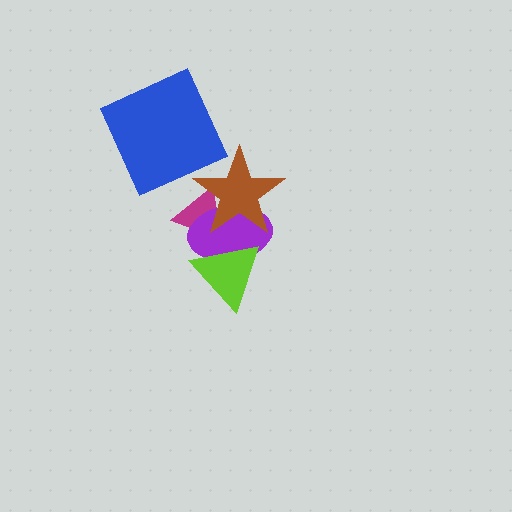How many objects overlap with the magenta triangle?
3 objects overlap with the magenta triangle.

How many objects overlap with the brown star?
2 objects overlap with the brown star.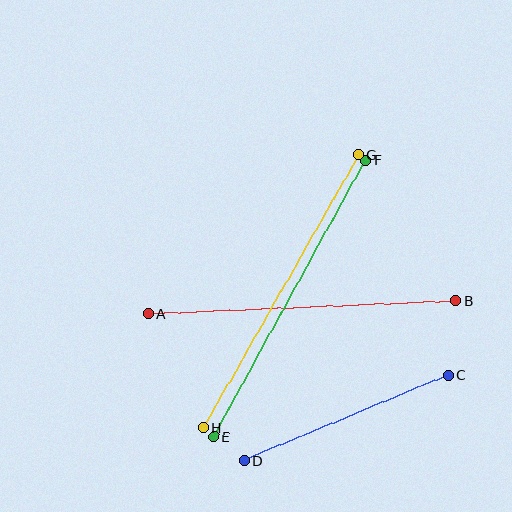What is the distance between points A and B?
The distance is approximately 308 pixels.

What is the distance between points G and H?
The distance is approximately 314 pixels.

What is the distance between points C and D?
The distance is approximately 221 pixels.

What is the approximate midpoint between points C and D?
The midpoint is at approximately (346, 418) pixels.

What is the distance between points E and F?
The distance is approximately 315 pixels.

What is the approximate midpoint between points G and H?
The midpoint is at approximately (281, 291) pixels.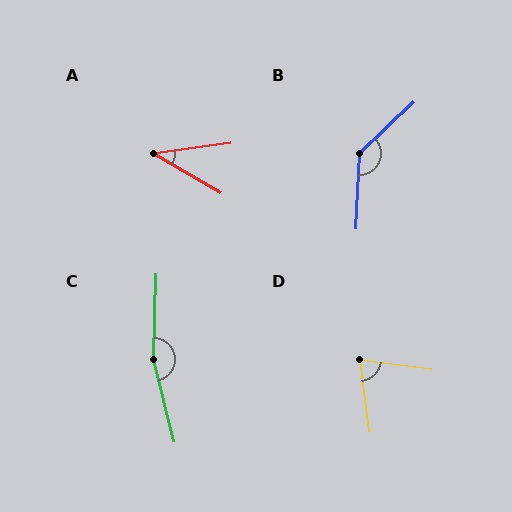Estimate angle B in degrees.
Approximately 136 degrees.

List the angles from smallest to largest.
A (38°), D (75°), B (136°), C (165°).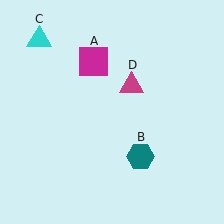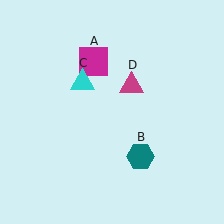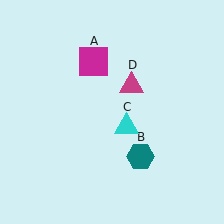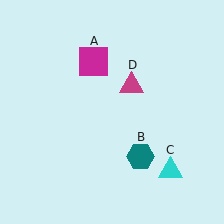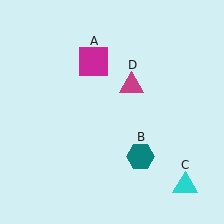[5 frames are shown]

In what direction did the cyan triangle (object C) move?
The cyan triangle (object C) moved down and to the right.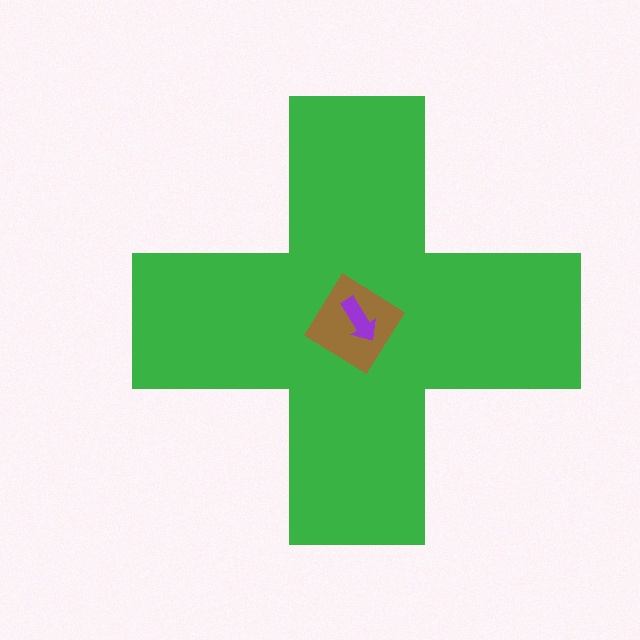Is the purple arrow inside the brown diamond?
Yes.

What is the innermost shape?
The purple arrow.